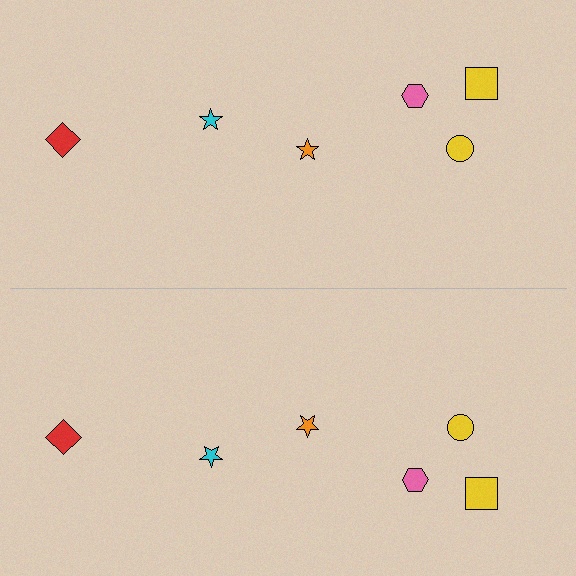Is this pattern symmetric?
Yes, this pattern has bilateral (reflection) symmetry.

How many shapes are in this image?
There are 12 shapes in this image.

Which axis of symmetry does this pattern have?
The pattern has a horizontal axis of symmetry running through the center of the image.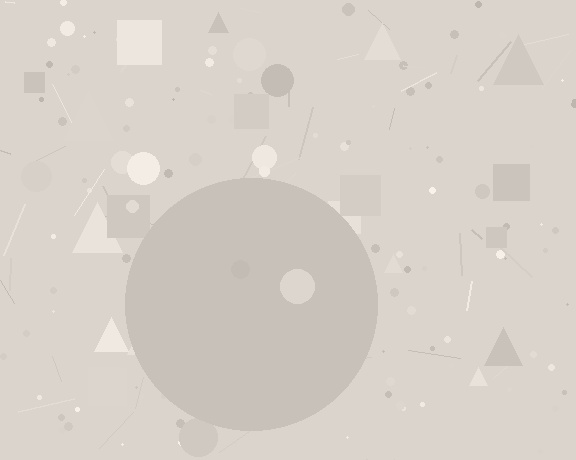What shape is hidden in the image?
A circle is hidden in the image.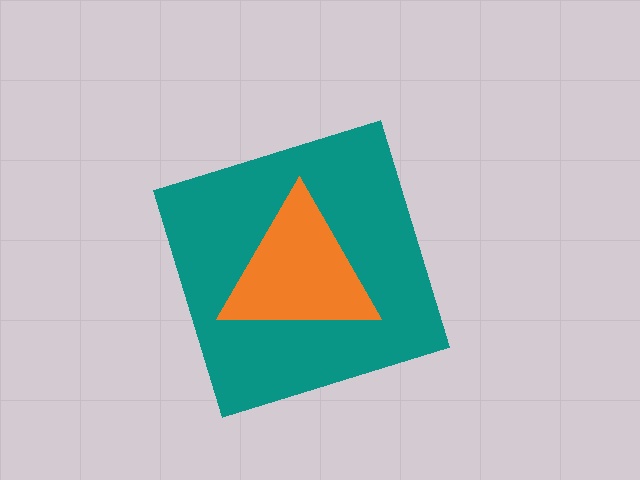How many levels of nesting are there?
2.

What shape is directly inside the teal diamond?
The orange triangle.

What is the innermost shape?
The orange triangle.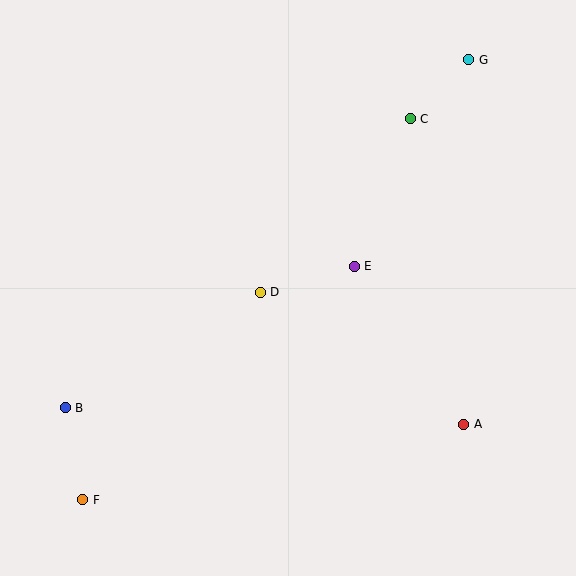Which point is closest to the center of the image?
Point D at (260, 292) is closest to the center.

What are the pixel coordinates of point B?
Point B is at (65, 408).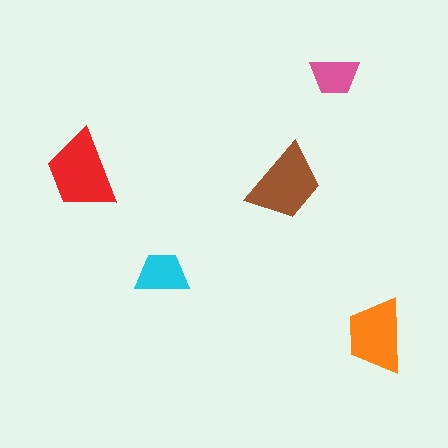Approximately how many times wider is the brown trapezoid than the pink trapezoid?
About 1.5 times wider.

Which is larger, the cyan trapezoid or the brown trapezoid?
The brown one.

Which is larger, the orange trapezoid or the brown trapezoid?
The brown one.